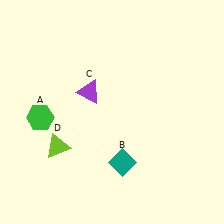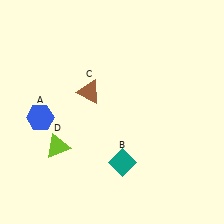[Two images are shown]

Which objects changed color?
A changed from green to blue. C changed from purple to brown.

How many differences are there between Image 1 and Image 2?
There are 2 differences between the two images.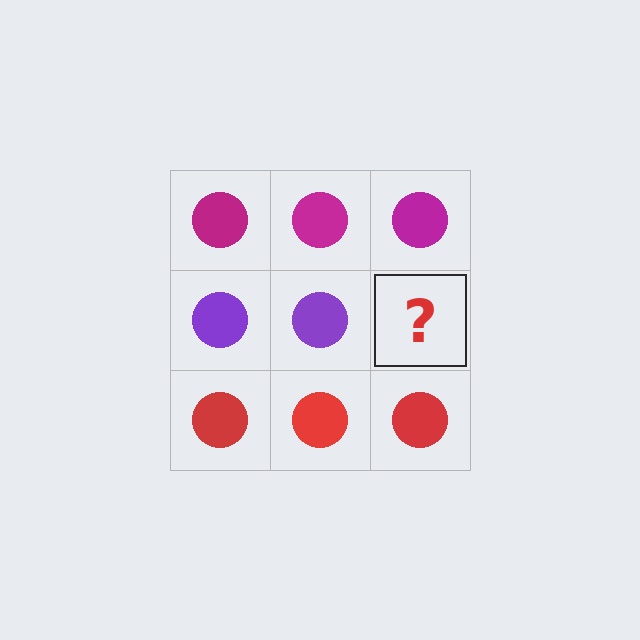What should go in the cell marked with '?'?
The missing cell should contain a purple circle.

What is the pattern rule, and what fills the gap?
The rule is that each row has a consistent color. The gap should be filled with a purple circle.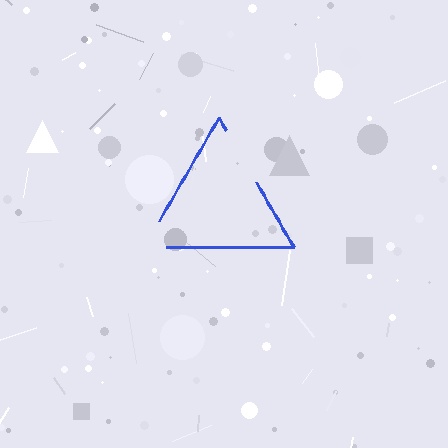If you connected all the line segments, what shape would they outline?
They would outline a triangle.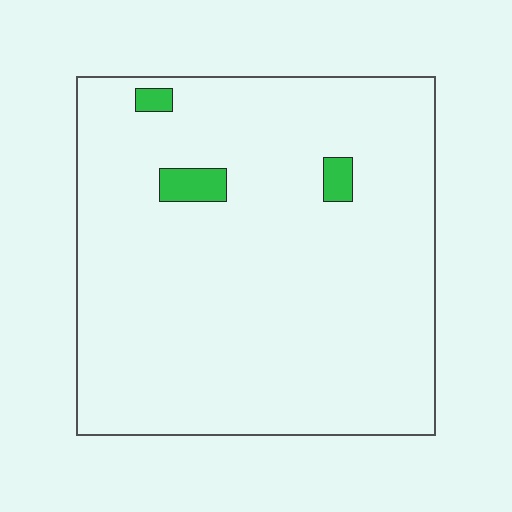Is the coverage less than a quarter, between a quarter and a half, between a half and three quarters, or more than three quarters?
Less than a quarter.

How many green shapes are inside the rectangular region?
3.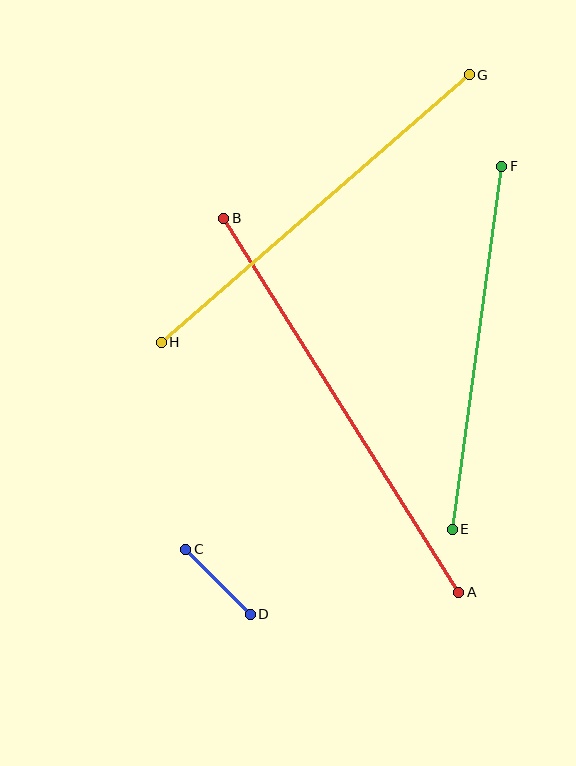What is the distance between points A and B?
The distance is approximately 441 pixels.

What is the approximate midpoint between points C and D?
The midpoint is at approximately (218, 582) pixels.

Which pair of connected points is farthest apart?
Points A and B are farthest apart.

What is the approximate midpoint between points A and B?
The midpoint is at approximately (341, 405) pixels.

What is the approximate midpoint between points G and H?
The midpoint is at approximately (315, 208) pixels.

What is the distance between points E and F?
The distance is approximately 366 pixels.